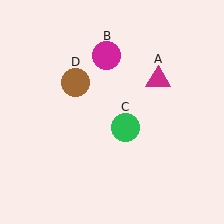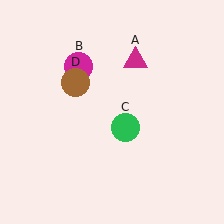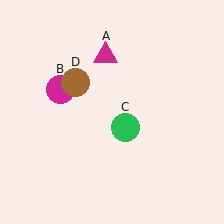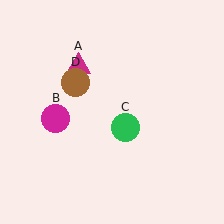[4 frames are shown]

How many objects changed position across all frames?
2 objects changed position: magenta triangle (object A), magenta circle (object B).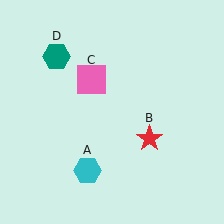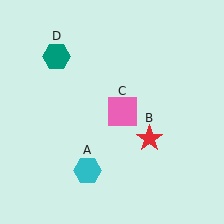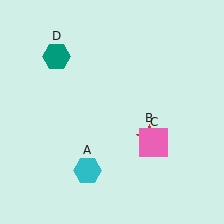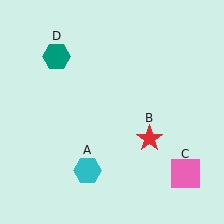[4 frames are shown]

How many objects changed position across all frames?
1 object changed position: pink square (object C).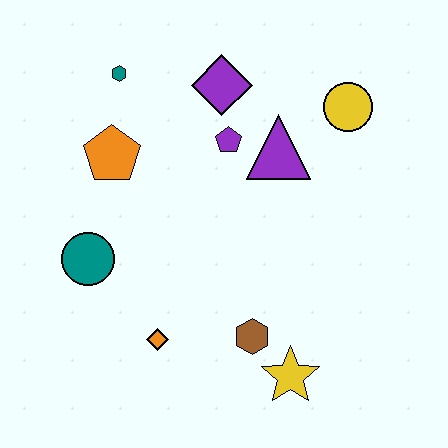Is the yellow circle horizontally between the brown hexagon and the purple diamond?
No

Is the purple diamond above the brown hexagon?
Yes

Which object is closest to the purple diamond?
The purple pentagon is closest to the purple diamond.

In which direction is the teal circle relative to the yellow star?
The teal circle is to the left of the yellow star.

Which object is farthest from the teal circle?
The yellow circle is farthest from the teal circle.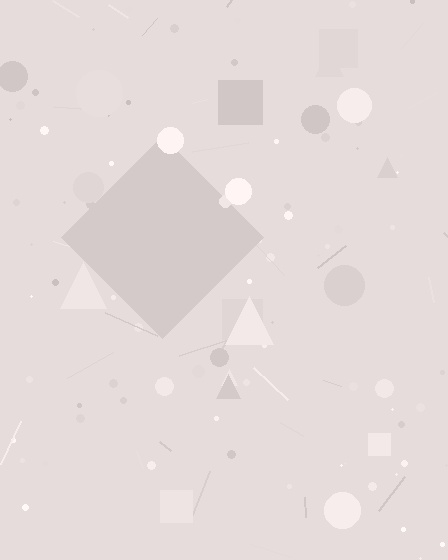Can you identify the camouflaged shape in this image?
The camouflaged shape is a diamond.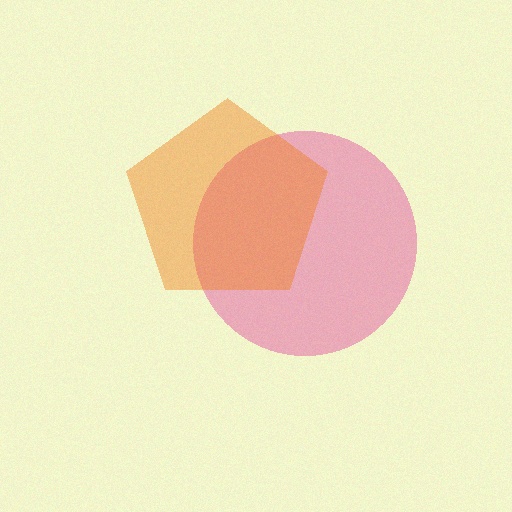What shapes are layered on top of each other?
The layered shapes are: a pink circle, an orange pentagon.